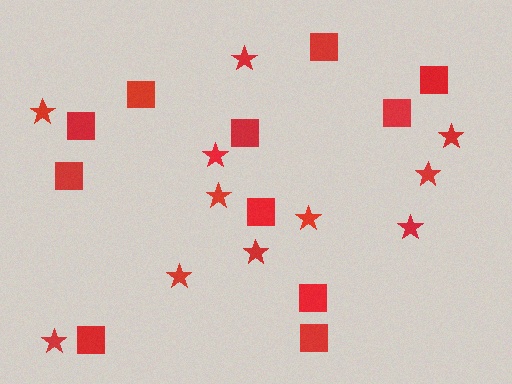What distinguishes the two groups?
There are 2 groups: one group of squares (11) and one group of stars (11).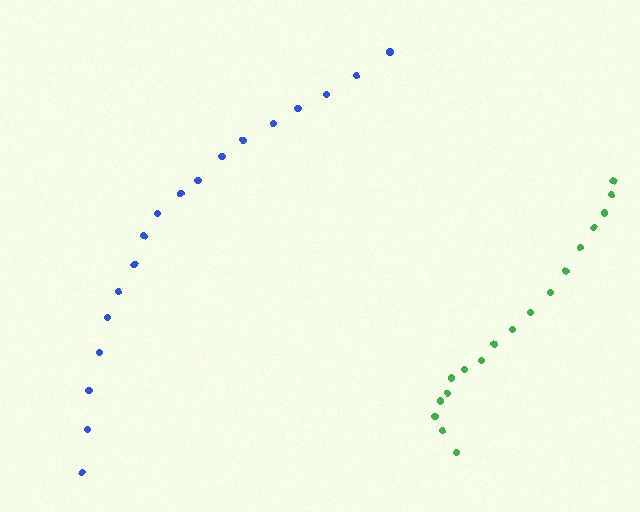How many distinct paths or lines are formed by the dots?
There are 2 distinct paths.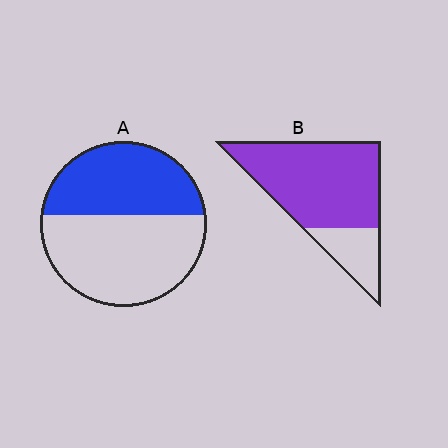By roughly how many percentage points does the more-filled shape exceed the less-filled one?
By roughly 35 percentage points (B over A).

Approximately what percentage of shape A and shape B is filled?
A is approximately 45% and B is approximately 75%.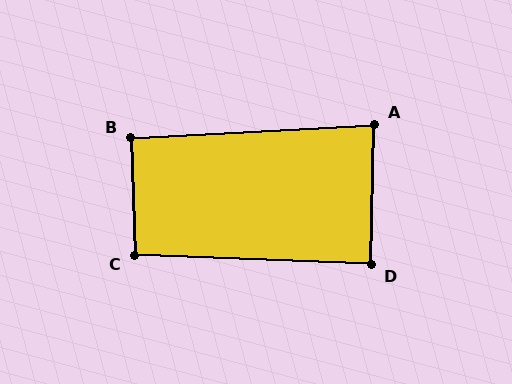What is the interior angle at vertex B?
Approximately 91 degrees (approximately right).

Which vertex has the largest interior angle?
C, at approximately 94 degrees.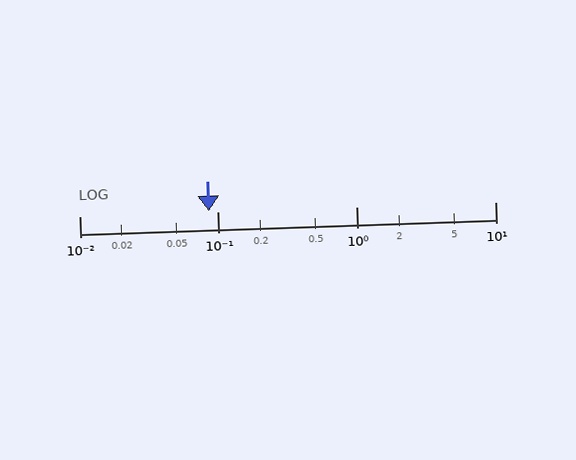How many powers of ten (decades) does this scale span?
The scale spans 3 decades, from 0.01 to 10.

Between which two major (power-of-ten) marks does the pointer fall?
The pointer is between 0.01 and 0.1.